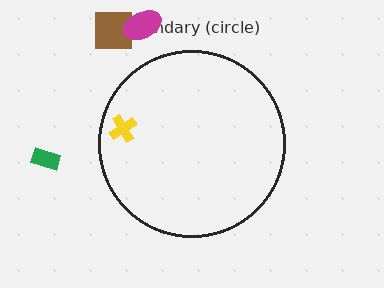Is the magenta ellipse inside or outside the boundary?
Outside.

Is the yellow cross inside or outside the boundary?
Inside.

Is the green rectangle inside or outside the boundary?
Outside.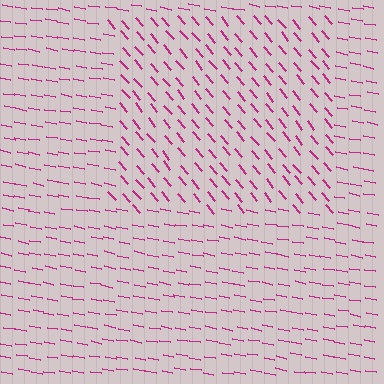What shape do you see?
I see a rectangle.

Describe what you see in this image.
The image is filled with small magenta line segments. A rectangle region in the image has lines oriented differently from the surrounding lines, creating a visible texture boundary.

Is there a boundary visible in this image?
Yes, there is a texture boundary formed by a change in line orientation.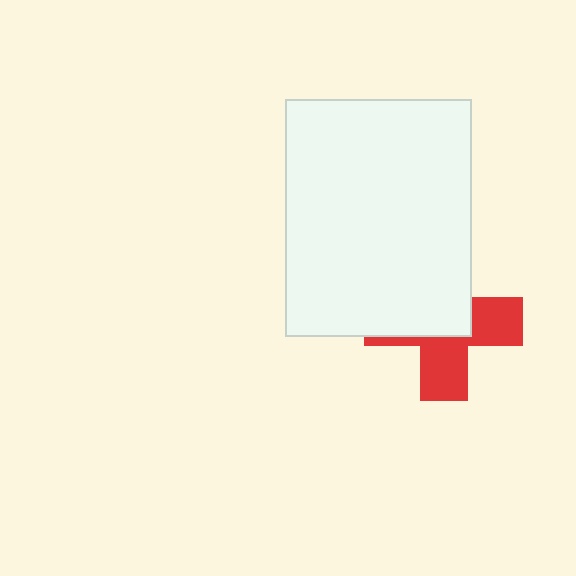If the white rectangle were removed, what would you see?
You would see the complete red cross.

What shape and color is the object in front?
The object in front is a white rectangle.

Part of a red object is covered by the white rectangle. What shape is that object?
It is a cross.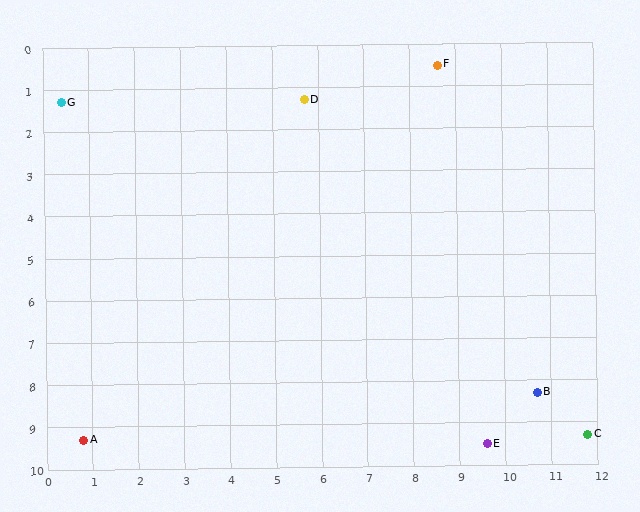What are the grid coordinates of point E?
Point E is at approximately (9.6, 9.5).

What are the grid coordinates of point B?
Point B is at approximately (10.7, 8.3).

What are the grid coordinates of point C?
Point C is at approximately (11.8, 9.3).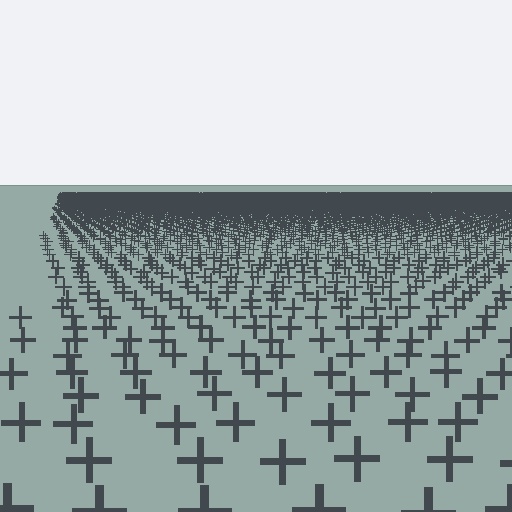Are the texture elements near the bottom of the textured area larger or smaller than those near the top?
Larger. Near the bottom, elements are closer to the viewer and appear at a bigger on-screen size.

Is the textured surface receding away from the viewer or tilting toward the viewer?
The surface is receding away from the viewer. Texture elements get smaller and denser toward the top.